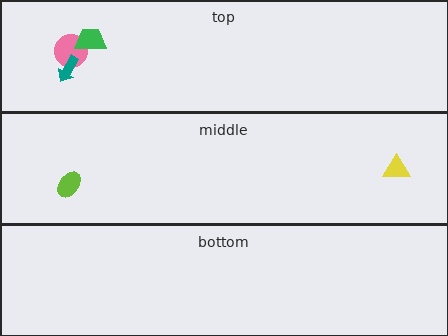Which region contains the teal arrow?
The top region.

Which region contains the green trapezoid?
The top region.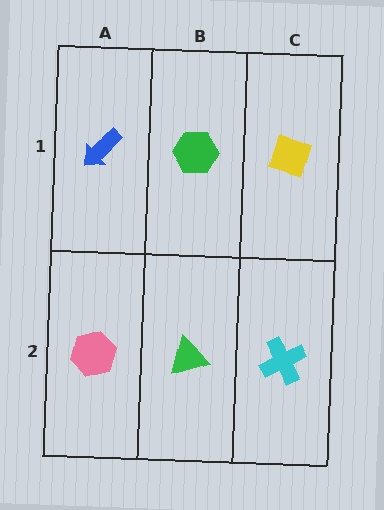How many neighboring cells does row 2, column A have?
2.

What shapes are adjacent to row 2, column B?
A green hexagon (row 1, column B), a pink hexagon (row 2, column A), a cyan cross (row 2, column C).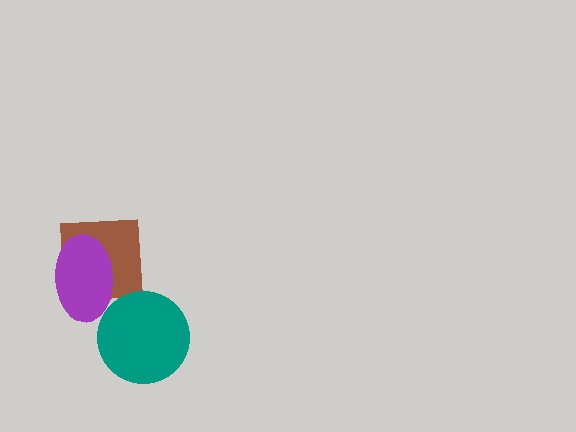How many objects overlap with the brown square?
1 object overlaps with the brown square.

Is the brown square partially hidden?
Yes, it is partially covered by another shape.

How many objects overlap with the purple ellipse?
1 object overlaps with the purple ellipse.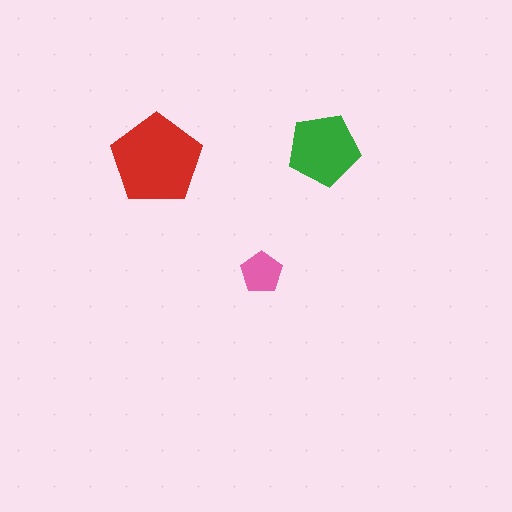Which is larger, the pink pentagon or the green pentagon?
The green one.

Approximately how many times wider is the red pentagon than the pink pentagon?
About 2 times wider.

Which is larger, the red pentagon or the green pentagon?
The red one.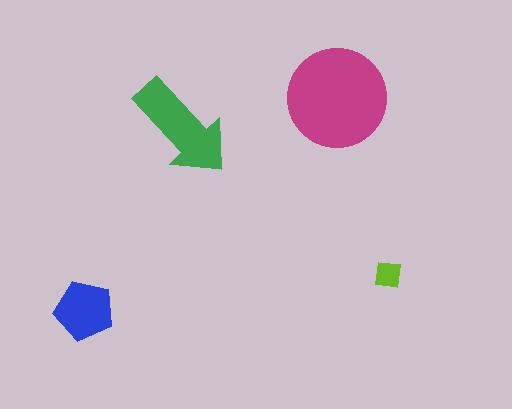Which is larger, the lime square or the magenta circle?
The magenta circle.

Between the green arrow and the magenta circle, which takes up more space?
The magenta circle.